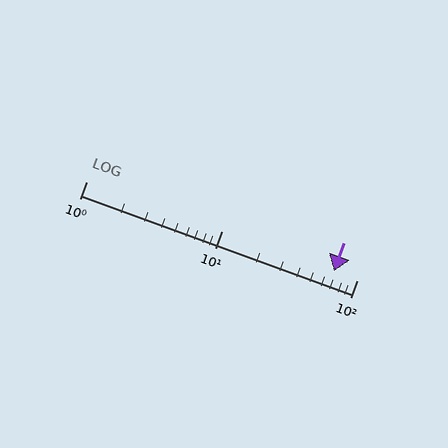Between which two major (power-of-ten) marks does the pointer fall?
The pointer is between 10 and 100.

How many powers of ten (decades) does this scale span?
The scale spans 2 decades, from 1 to 100.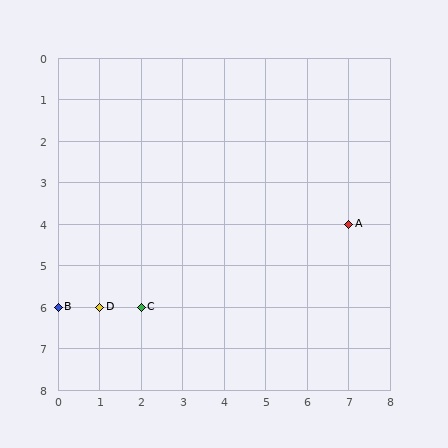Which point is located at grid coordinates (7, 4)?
Point A is at (7, 4).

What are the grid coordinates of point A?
Point A is at grid coordinates (7, 4).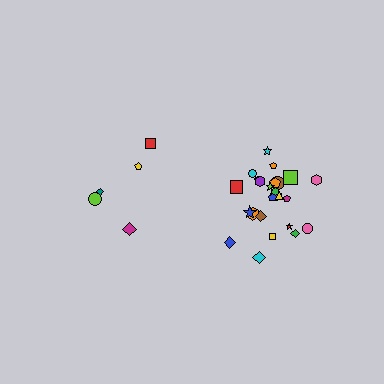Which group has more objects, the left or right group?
The right group.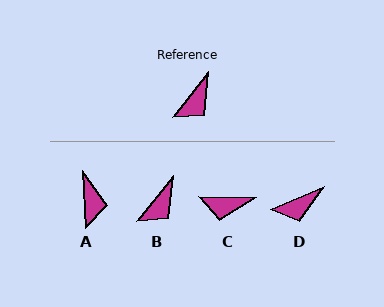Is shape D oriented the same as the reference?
No, it is off by about 29 degrees.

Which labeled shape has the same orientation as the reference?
B.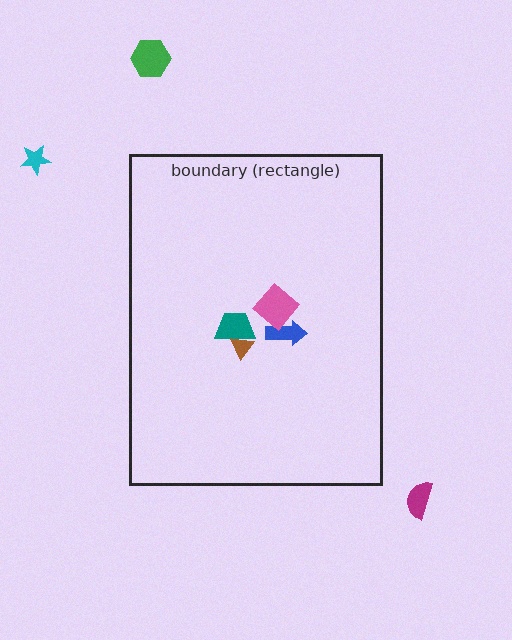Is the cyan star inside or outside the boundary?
Outside.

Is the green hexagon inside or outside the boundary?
Outside.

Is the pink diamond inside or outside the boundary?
Inside.